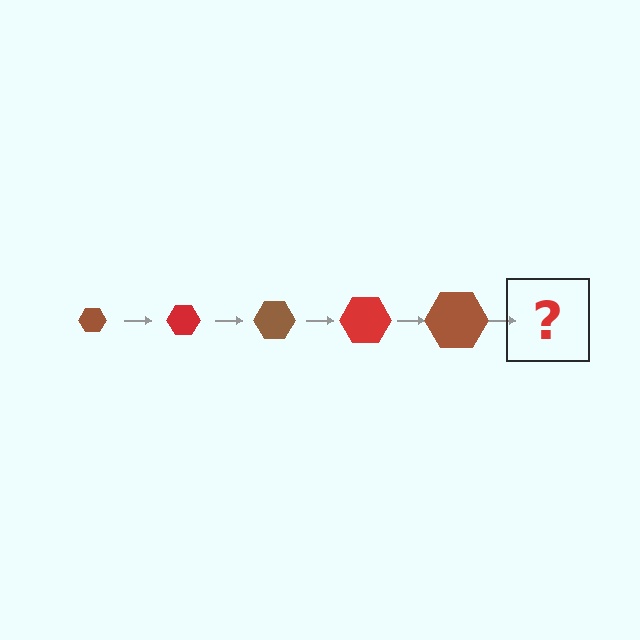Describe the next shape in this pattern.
It should be a red hexagon, larger than the previous one.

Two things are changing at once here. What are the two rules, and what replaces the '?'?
The two rules are that the hexagon grows larger each step and the color cycles through brown and red. The '?' should be a red hexagon, larger than the previous one.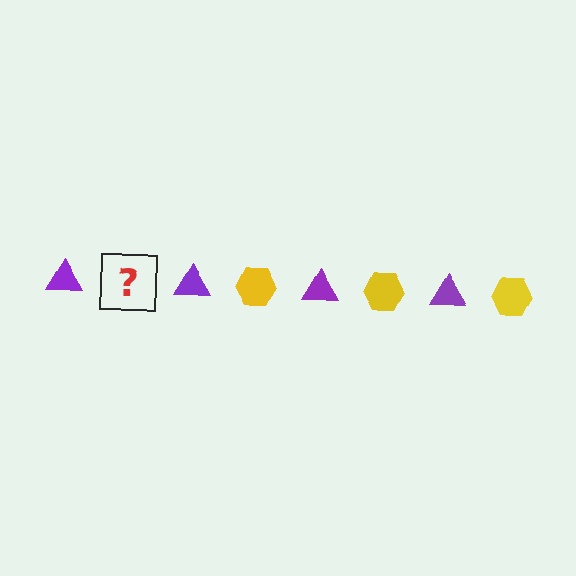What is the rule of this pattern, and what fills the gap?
The rule is that the pattern alternates between purple triangle and yellow hexagon. The gap should be filled with a yellow hexagon.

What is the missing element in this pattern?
The missing element is a yellow hexagon.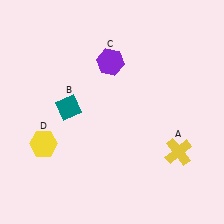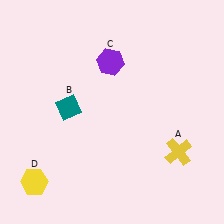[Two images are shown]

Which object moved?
The yellow hexagon (D) moved down.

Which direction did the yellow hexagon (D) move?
The yellow hexagon (D) moved down.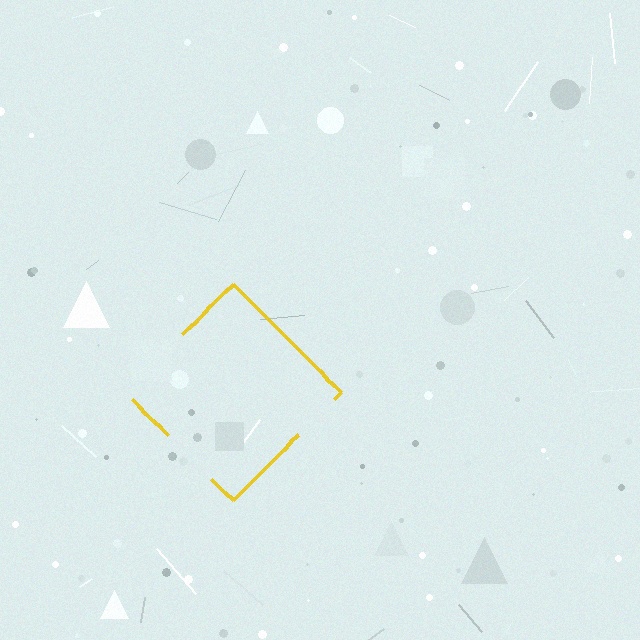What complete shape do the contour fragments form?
The contour fragments form a diamond.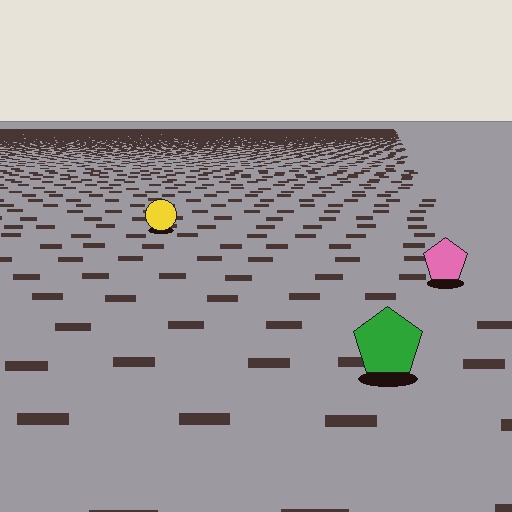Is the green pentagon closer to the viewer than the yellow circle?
Yes. The green pentagon is closer — you can tell from the texture gradient: the ground texture is coarser near it.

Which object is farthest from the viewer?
The yellow circle is farthest from the viewer. It appears smaller and the ground texture around it is denser.